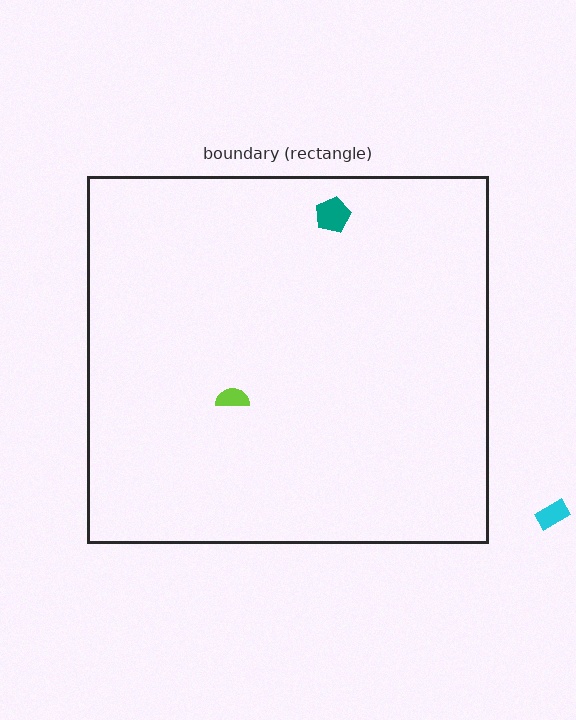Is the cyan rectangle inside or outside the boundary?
Outside.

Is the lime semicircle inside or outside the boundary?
Inside.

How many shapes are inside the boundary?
2 inside, 1 outside.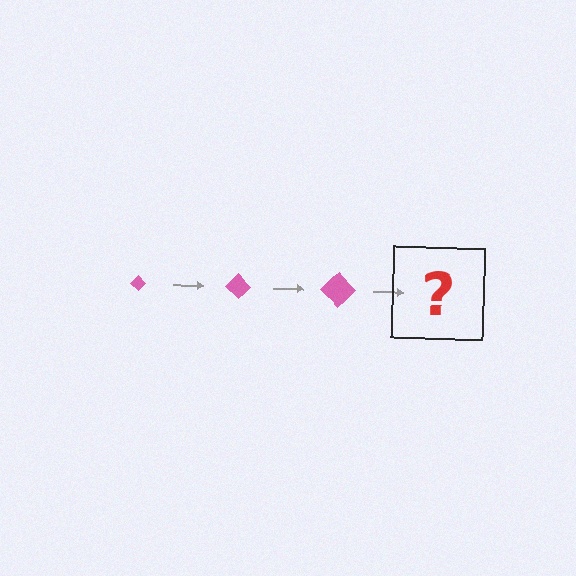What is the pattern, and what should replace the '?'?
The pattern is that the diamond gets progressively larger each step. The '?' should be a pink diamond, larger than the previous one.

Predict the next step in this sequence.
The next step is a pink diamond, larger than the previous one.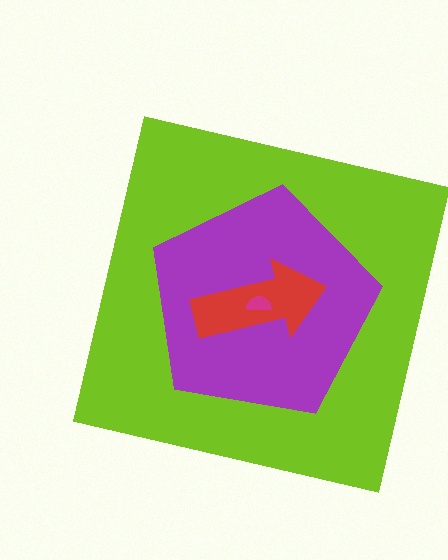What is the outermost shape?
The lime square.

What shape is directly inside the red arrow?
The magenta semicircle.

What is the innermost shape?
The magenta semicircle.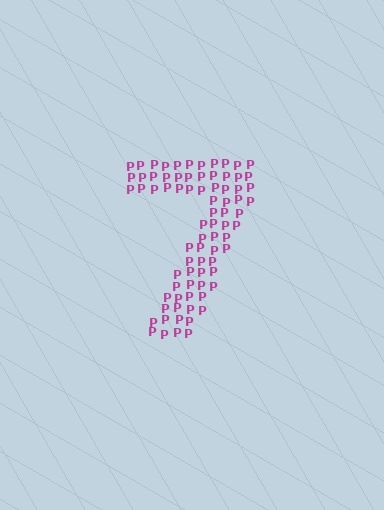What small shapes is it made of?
It is made of small letter P's.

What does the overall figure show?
The overall figure shows the digit 7.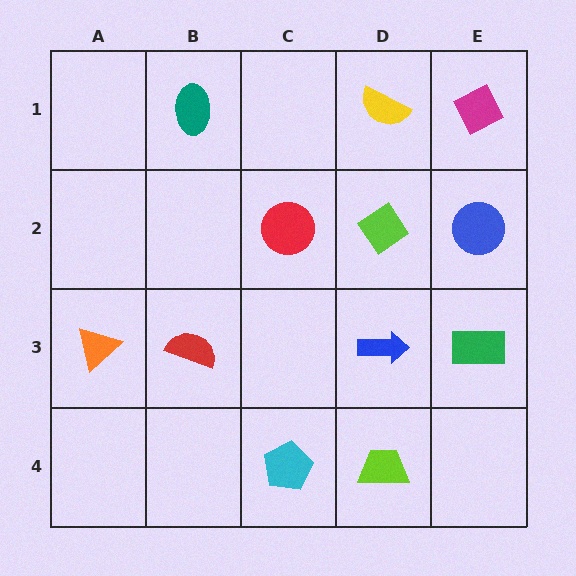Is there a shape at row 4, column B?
No, that cell is empty.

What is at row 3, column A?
An orange triangle.